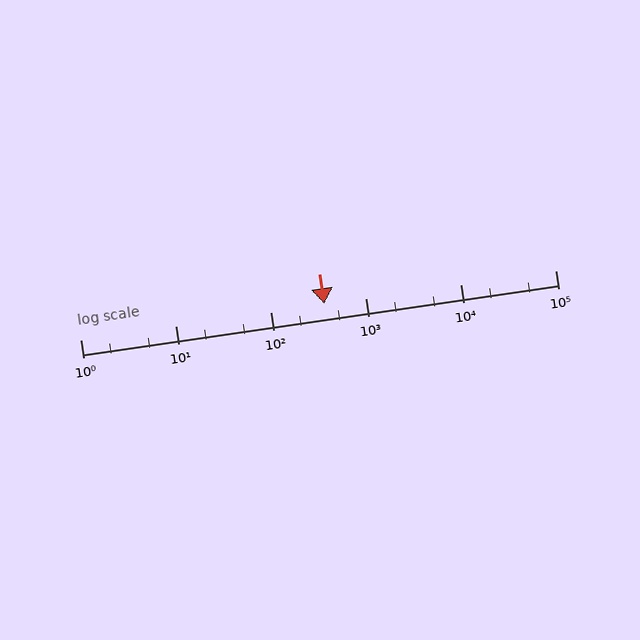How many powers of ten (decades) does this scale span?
The scale spans 5 decades, from 1 to 100000.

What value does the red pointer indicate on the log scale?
The pointer indicates approximately 370.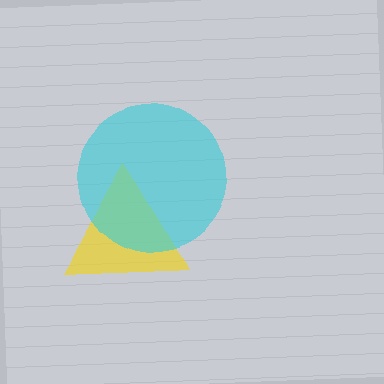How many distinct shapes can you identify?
There are 2 distinct shapes: a yellow triangle, a cyan circle.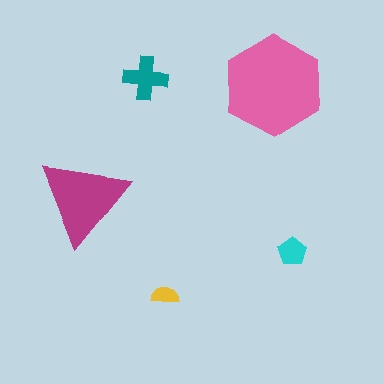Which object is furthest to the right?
The cyan pentagon is rightmost.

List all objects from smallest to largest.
The yellow semicircle, the cyan pentagon, the teal cross, the magenta triangle, the pink hexagon.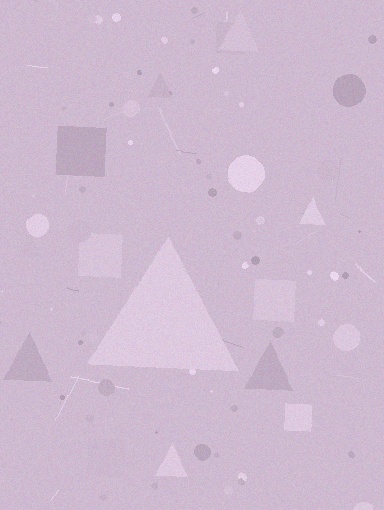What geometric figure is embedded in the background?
A triangle is embedded in the background.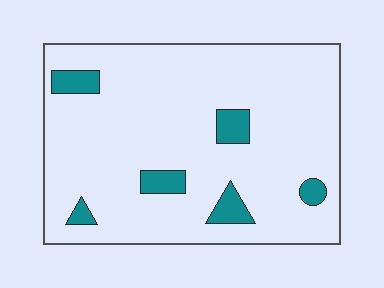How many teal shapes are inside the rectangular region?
6.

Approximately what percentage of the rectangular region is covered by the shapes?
Approximately 10%.